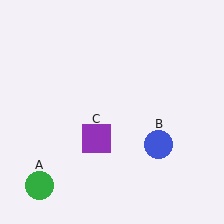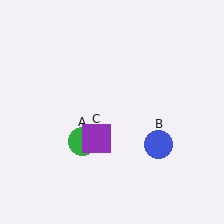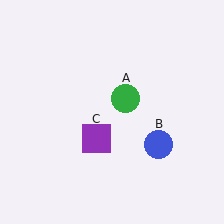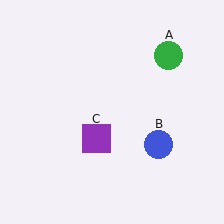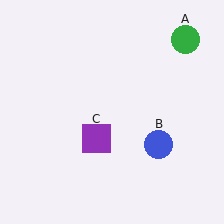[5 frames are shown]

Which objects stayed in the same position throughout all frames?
Blue circle (object B) and purple square (object C) remained stationary.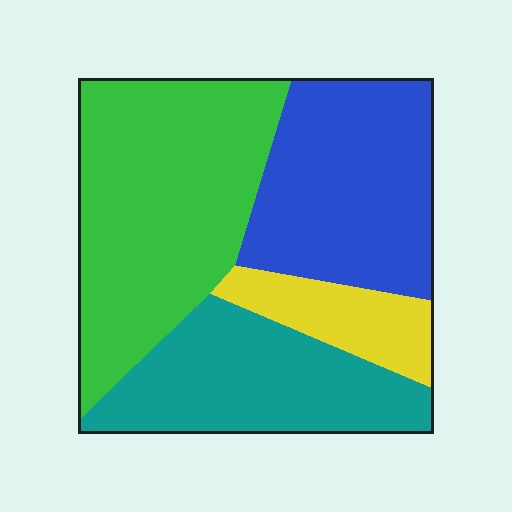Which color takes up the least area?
Yellow, at roughly 10%.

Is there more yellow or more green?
Green.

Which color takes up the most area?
Green, at roughly 35%.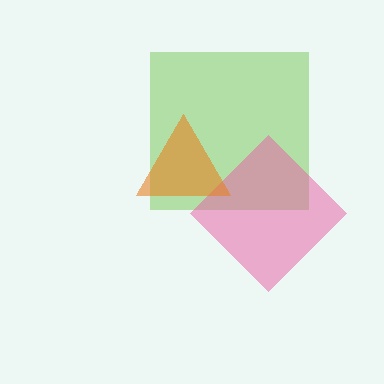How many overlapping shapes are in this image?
There are 3 overlapping shapes in the image.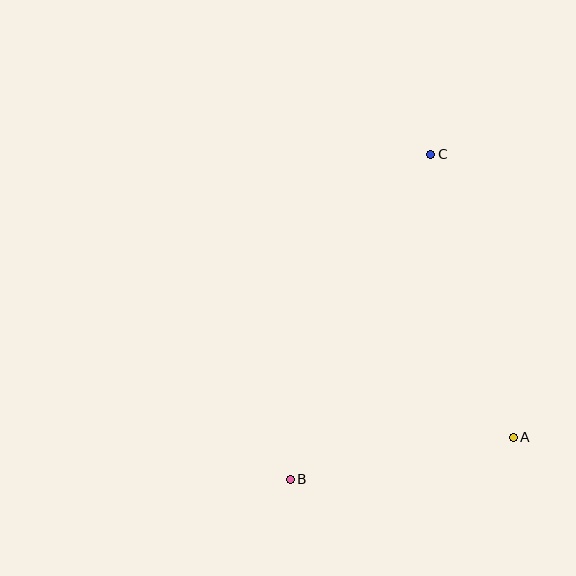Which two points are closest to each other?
Points A and B are closest to each other.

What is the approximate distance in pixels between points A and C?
The distance between A and C is approximately 295 pixels.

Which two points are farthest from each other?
Points B and C are farthest from each other.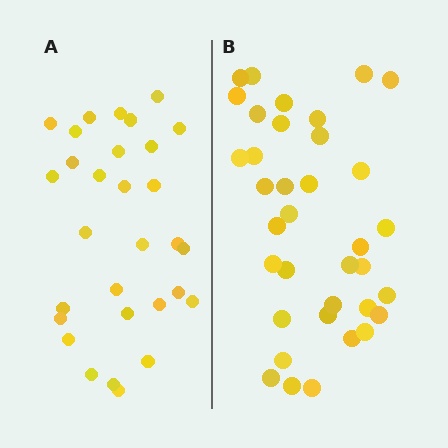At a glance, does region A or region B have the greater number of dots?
Region B (the right region) has more dots.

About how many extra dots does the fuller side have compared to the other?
Region B has about 6 more dots than region A.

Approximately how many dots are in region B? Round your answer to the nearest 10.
About 40 dots. (The exact count is 36, which rounds to 40.)